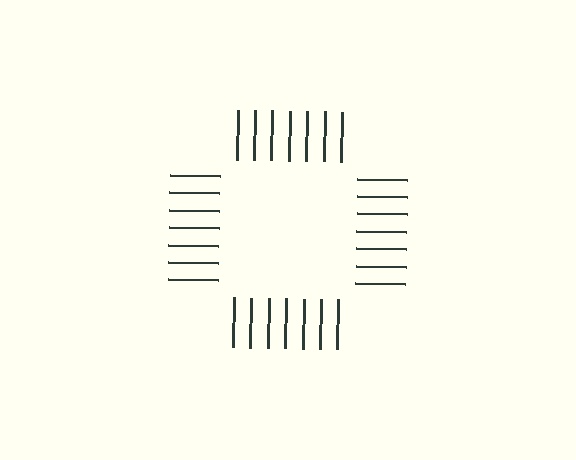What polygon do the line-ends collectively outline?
An illusory square — the line segments terminate on its edges but no continuous stroke is drawn.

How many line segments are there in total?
28 — 7 along each of the 4 edges.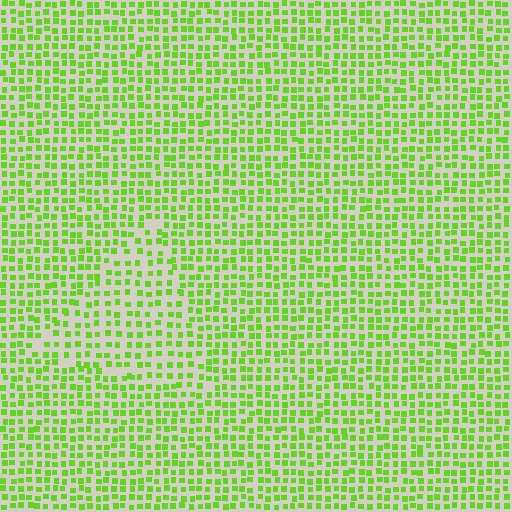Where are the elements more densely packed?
The elements are more densely packed outside the triangle boundary.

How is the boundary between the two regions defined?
The boundary is defined by a change in element density (approximately 1.5x ratio). All elements are the same color, size, and shape.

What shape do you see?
I see a triangle.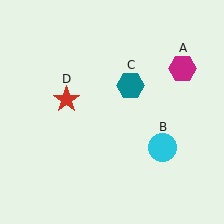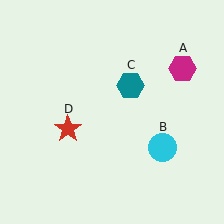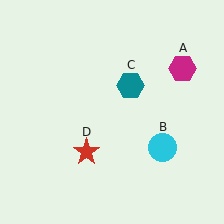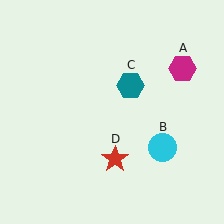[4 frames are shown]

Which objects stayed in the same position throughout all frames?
Magenta hexagon (object A) and cyan circle (object B) and teal hexagon (object C) remained stationary.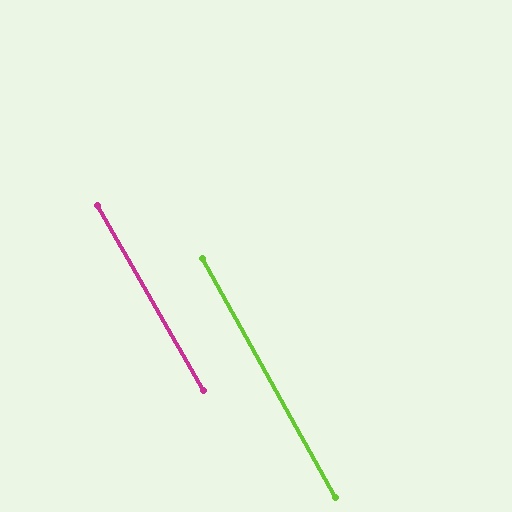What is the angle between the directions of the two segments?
Approximately 1 degree.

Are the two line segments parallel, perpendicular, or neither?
Parallel — their directions differ by only 0.5°.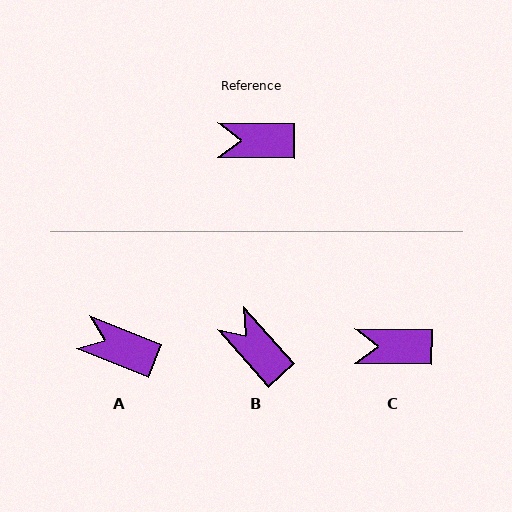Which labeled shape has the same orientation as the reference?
C.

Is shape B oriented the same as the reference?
No, it is off by about 47 degrees.